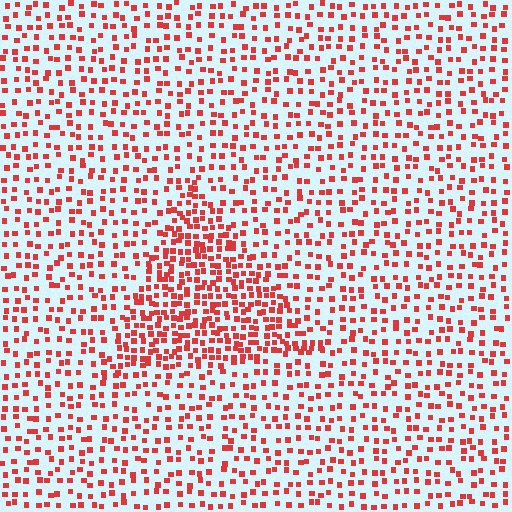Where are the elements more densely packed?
The elements are more densely packed inside the triangle boundary.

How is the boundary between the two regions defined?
The boundary is defined by a change in element density (approximately 2.0x ratio). All elements are the same color, size, and shape.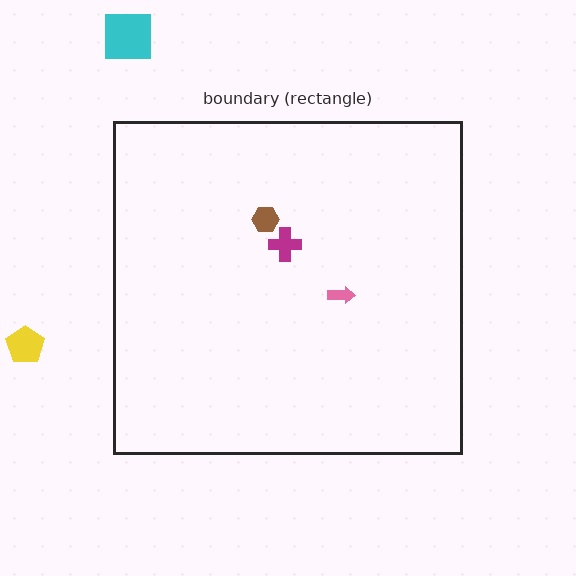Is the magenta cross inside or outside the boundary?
Inside.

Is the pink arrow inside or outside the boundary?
Inside.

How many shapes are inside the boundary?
3 inside, 2 outside.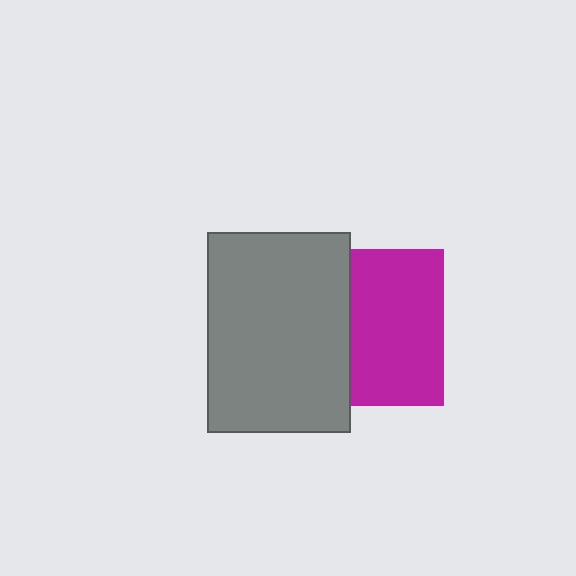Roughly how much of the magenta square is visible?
About half of it is visible (roughly 59%).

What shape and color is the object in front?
The object in front is a gray rectangle.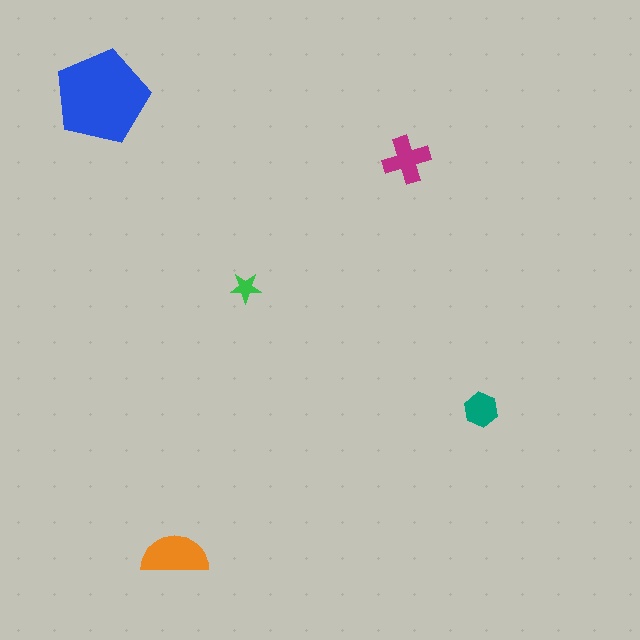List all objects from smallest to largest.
The green star, the teal hexagon, the magenta cross, the orange semicircle, the blue pentagon.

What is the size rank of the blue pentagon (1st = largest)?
1st.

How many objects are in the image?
There are 5 objects in the image.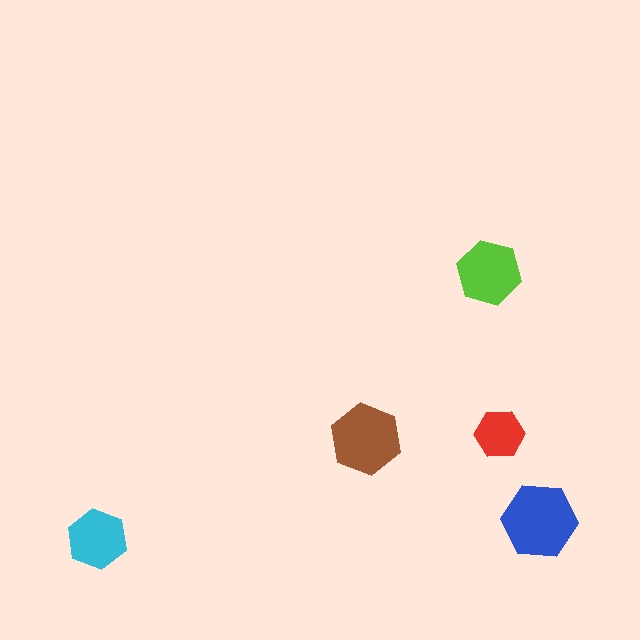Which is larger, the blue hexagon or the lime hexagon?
The blue one.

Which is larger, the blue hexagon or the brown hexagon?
The blue one.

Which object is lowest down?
The cyan hexagon is bottommost.